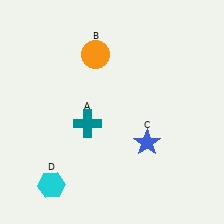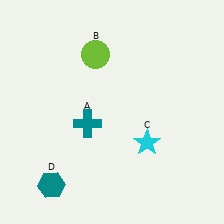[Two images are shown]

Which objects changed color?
B changed from orange to lime. C changed from blue to cyan. D changed from cyan to teal.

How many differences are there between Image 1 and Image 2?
There are 3 differences between the two images.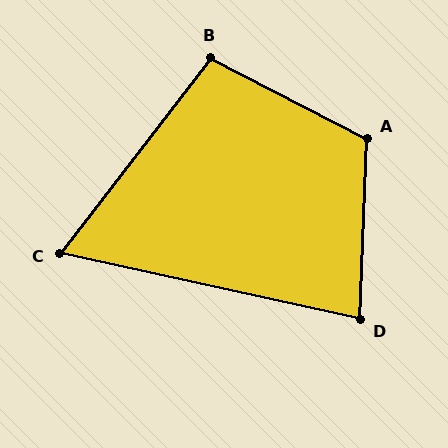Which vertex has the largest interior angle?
A, at approximately 115 degrees.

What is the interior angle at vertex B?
Approximately 100 degrees (obtuse).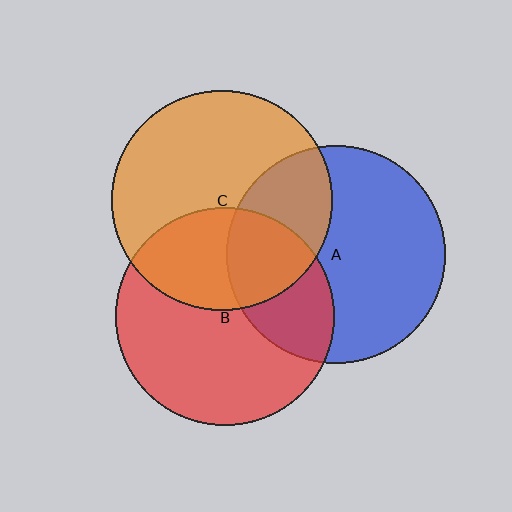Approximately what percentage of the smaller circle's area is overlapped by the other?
Approximately 30%.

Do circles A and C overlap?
Yes.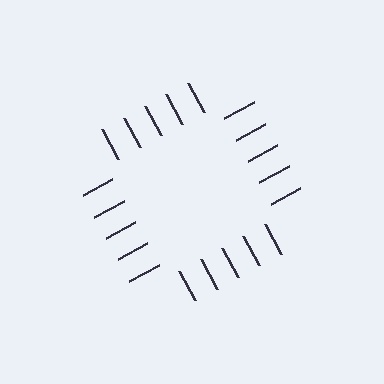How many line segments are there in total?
20 — 5 along each of the 4 edges.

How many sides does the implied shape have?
4 sides — the line-ends trace a square.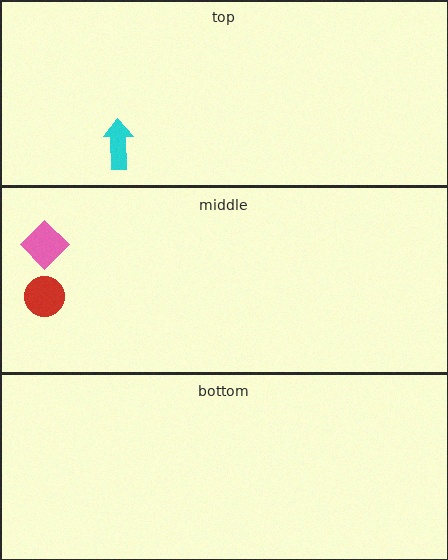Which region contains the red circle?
The middle region.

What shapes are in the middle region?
The red circle, the pink diamond.